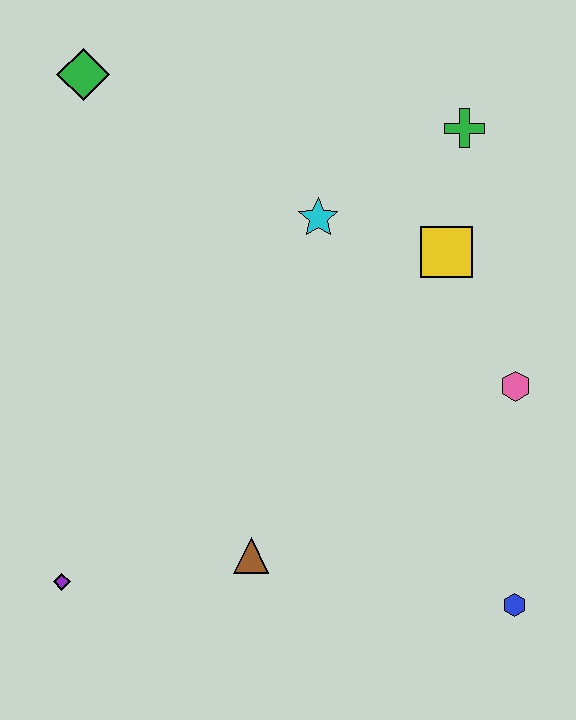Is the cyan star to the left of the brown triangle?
No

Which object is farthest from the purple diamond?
The green cross is farthest from the purple diamond.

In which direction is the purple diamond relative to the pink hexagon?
The purple diamond is to the left of the pink hexagon.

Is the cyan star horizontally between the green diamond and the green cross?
Yes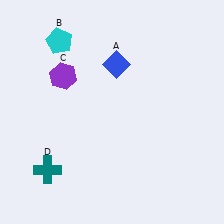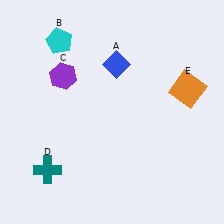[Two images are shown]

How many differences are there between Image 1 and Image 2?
There is 1 difference between the two images.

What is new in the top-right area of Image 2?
An orange square (E) was added in the top-right area of Image 2.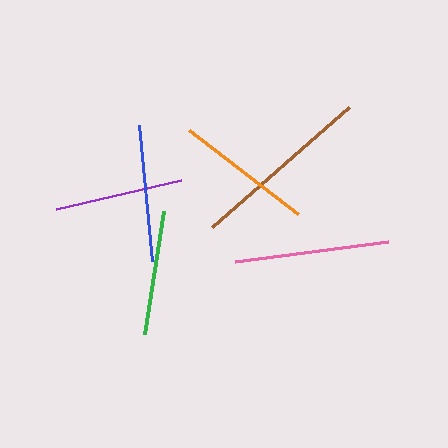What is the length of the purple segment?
The purple segment is approximately 129 pixels long.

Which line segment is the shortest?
The green line is the shortest at approximately 124 pixels.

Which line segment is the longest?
The brown line is the longest at approximately 182 pixels.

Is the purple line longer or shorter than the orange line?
The orange line is longer than the purple line.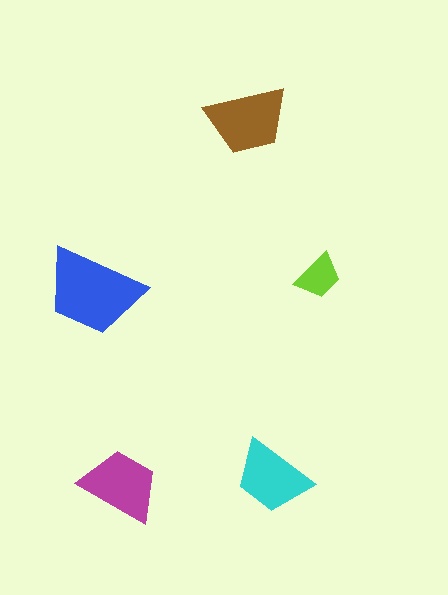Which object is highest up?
The brown trapezoid is topmost.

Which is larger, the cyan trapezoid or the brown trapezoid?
The brown one.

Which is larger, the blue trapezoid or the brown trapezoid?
The blue one.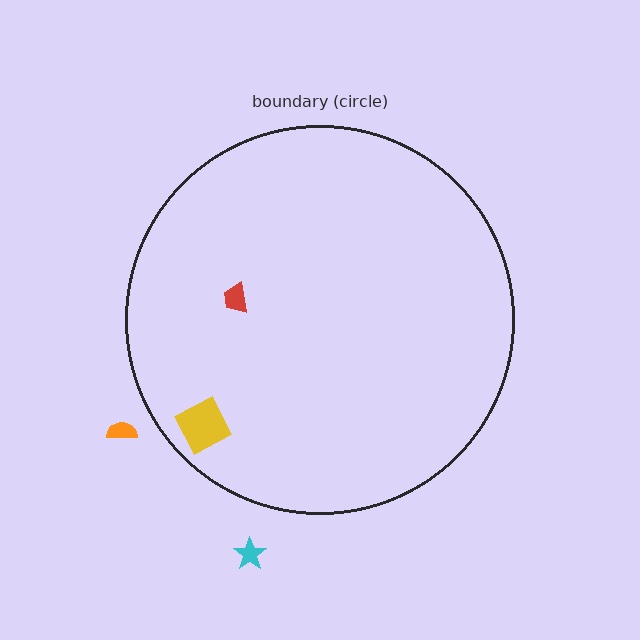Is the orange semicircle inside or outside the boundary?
Outside.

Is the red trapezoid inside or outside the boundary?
Inside.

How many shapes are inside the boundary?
2 inside, 2 outside.